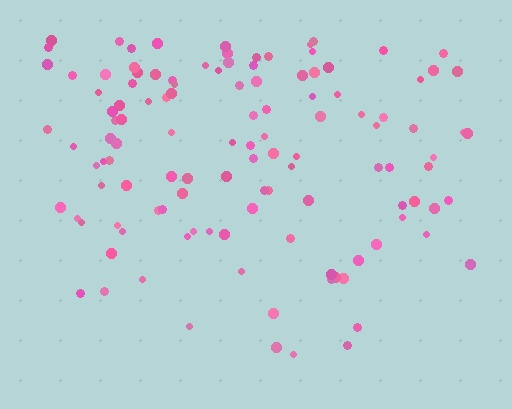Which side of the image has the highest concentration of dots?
The top.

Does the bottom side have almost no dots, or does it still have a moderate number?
Still a moderate number, just noticeably fewer than the top.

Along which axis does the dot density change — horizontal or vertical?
Vertical.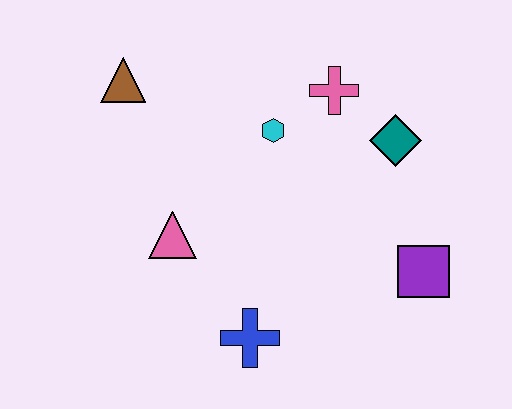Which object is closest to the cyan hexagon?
The pink cross is closest to the cyan hexagon.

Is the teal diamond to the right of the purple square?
No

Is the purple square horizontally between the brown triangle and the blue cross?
No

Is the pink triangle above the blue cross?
Yes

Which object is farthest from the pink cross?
The blue cross is farthest from the pink cross.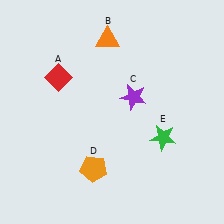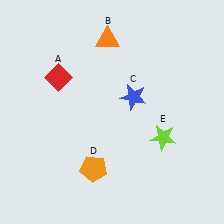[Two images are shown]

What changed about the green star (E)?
In Image 1, E is green. In Image 2, it changed to lime.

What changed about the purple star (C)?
In Image 1, C is purple. In Image 2, it changed to blue.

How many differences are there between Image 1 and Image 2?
There are 2 differences between the two images.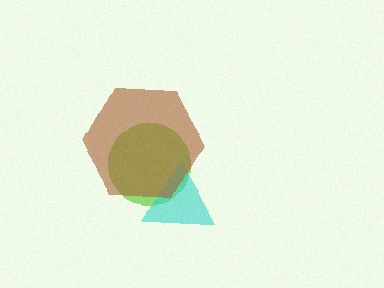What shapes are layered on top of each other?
The layered shapes are: a lime circle, a cyan triangle, a brown hexagon.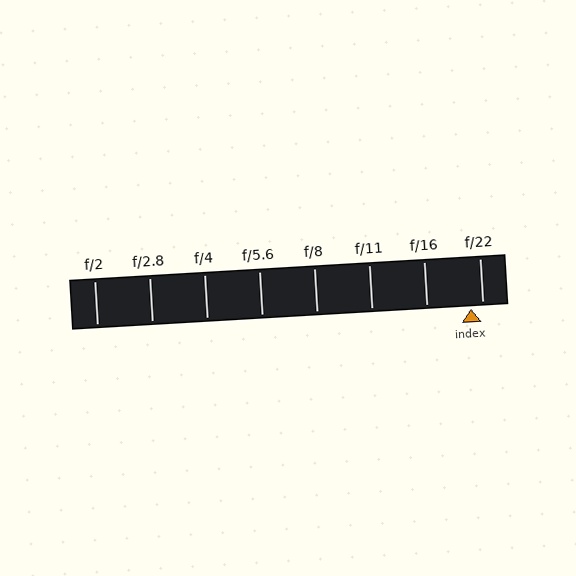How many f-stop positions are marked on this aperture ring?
There are 8 f-stop positions marked.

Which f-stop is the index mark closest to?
The index mark is closest to f/22.